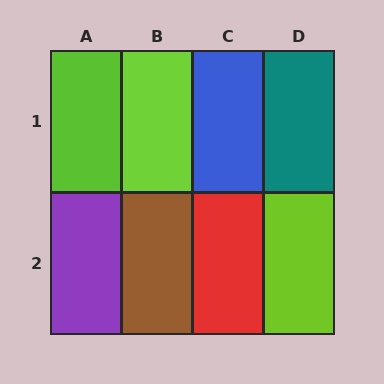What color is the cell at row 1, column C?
Blue.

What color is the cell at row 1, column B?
Lime.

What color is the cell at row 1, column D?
Teal.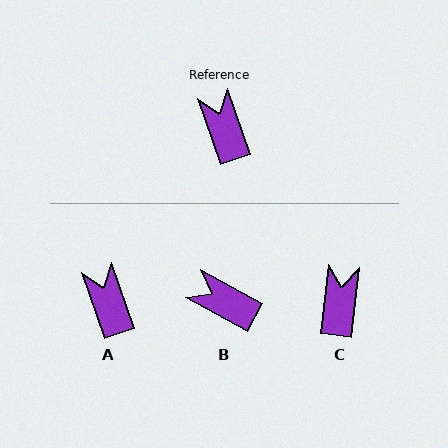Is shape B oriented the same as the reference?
No, it is off by about 42 degrees.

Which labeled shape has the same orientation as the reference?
A.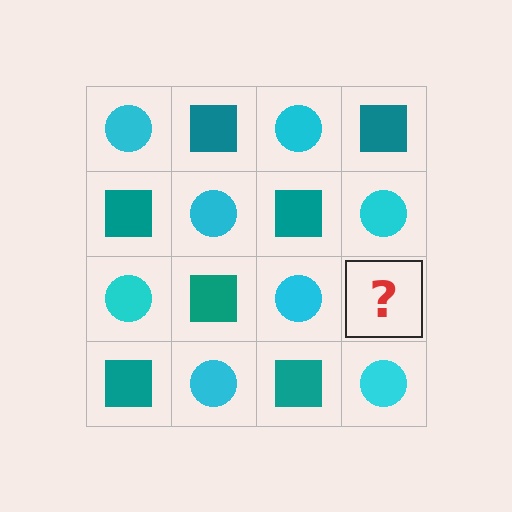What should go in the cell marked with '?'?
The missing cell should contain a teal square.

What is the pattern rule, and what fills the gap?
The rule is that it alternates cyan circle and teal square in a checkerboard pattern. The gap should be filled with a teal square.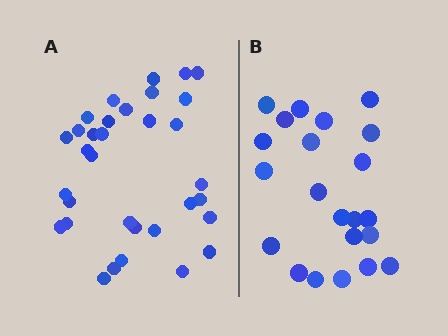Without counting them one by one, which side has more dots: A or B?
Region A (the left region) has more dots.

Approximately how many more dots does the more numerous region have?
Region A has roughly 12 or so more dots than region B.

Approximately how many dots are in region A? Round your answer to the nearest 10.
About 30 dots. (The exact count is 33, which rounds to 30.)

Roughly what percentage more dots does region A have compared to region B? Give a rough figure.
About 50% more.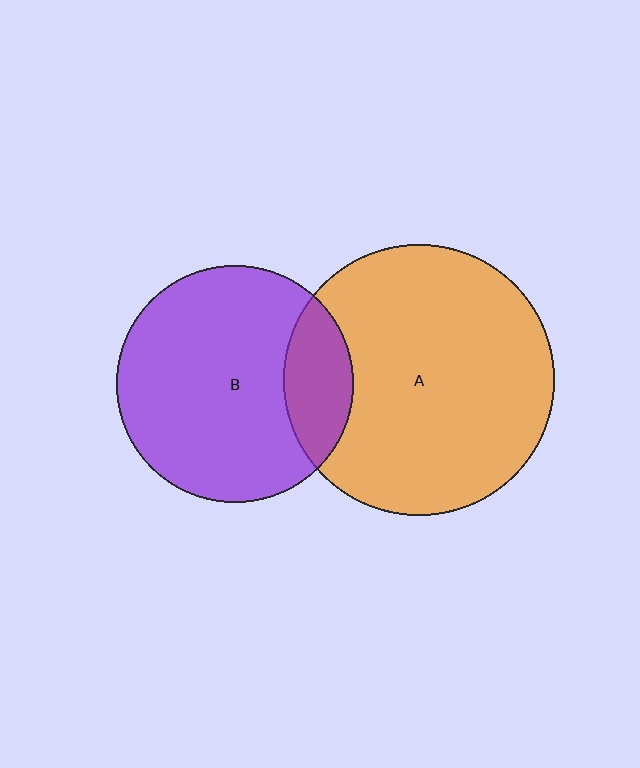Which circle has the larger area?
Circle A (orange).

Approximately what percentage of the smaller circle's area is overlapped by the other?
Approximately 20%.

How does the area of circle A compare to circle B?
Approximately 1.3 times.